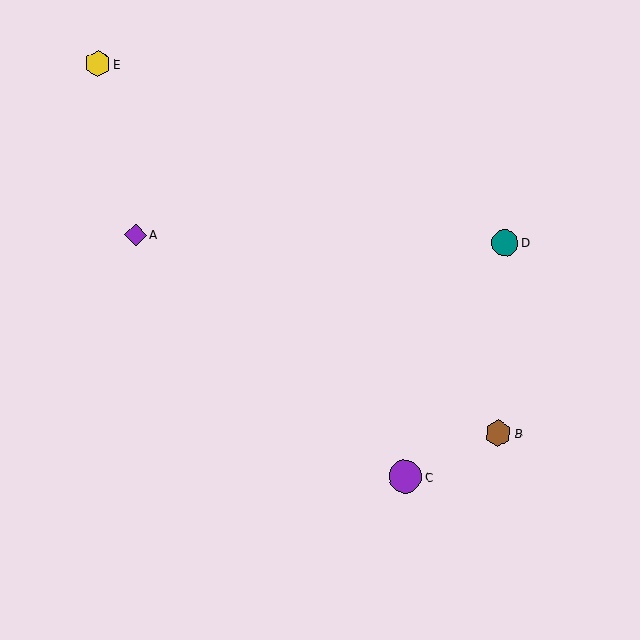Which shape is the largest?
The purple circle (labeled C) is the largest.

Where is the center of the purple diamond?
The center of the purple diamond is at (136, 235).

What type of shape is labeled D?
Shape D is a teal circle.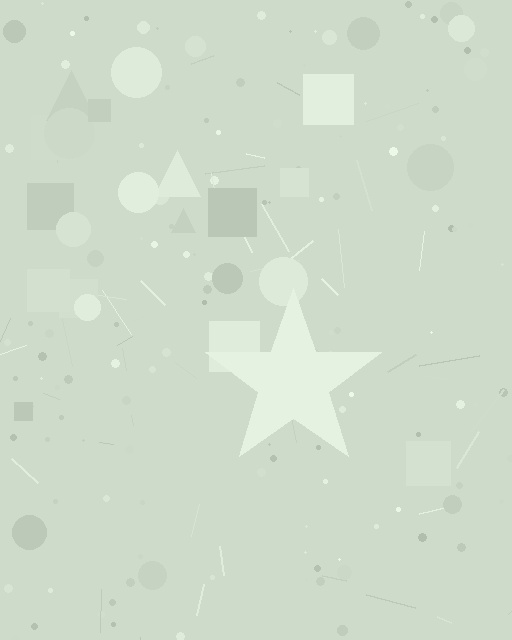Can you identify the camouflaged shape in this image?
The camouflaged shape is a star.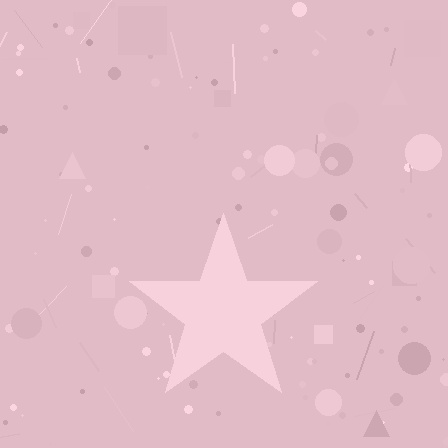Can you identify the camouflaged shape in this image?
The camouflaged shape is a star.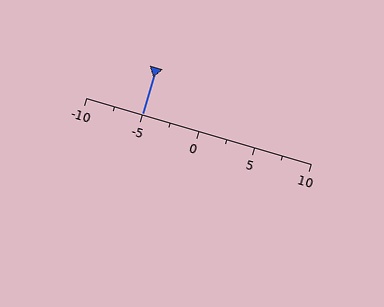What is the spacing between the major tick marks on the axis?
The major ticks are spaced 5 apart.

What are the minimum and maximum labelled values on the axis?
The axis runs from -10 to 10.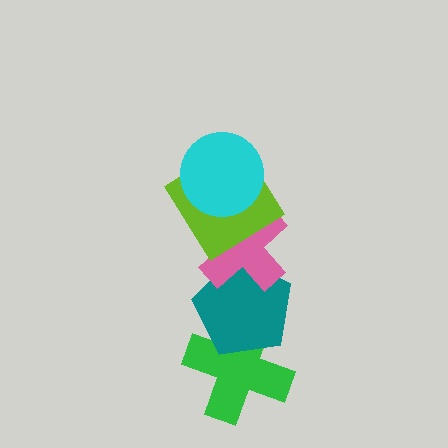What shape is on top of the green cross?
The teal pentagon is on top of the green cross.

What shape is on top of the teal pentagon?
The pink cross is on top of the teal pentagon.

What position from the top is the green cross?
The green cross is 5th from the top.